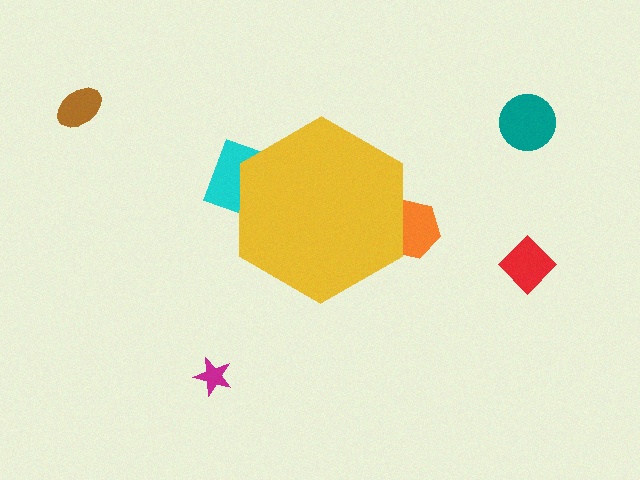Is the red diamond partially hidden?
No, the red diamond is fully visible.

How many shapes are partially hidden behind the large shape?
2 shapes are partially hidden.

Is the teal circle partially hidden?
No, the teal circle is fully visible.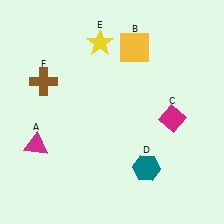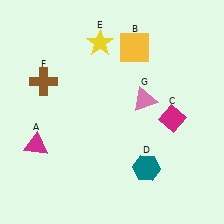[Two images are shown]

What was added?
A pink triangle (G) was added in Image 2.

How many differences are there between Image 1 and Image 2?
There is 1 difference between the two images.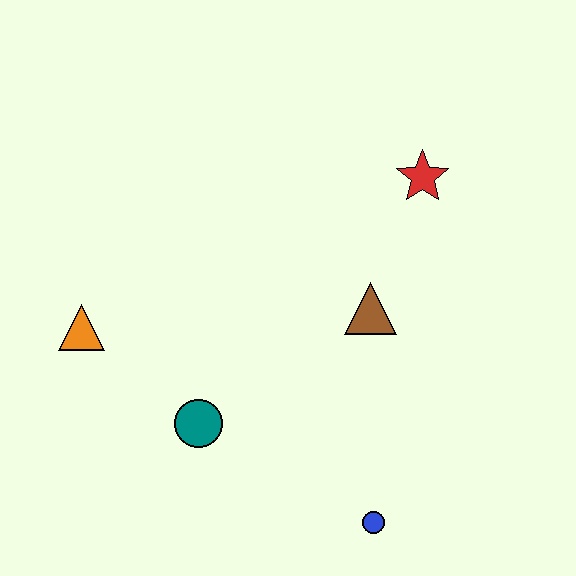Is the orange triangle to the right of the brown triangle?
No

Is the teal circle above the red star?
No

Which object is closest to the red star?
The brown triangle is closest to the red star.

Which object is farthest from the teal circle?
The red star is farthest from the teal circle.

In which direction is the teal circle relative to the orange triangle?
The teal circle is to the right of the orange triangle.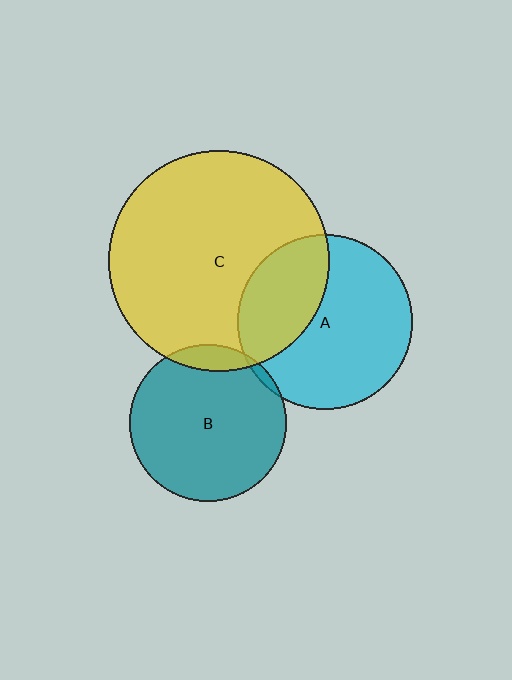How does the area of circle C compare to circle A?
Approximately 1.6 times.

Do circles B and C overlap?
Yes.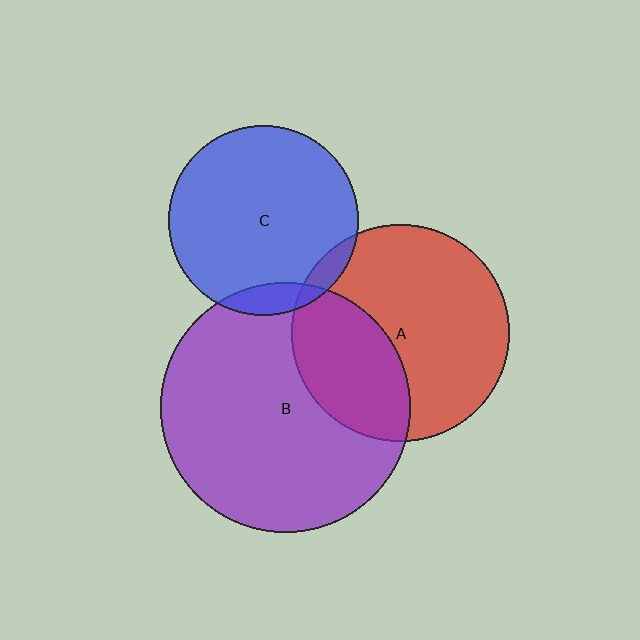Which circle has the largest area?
Circle B (purple).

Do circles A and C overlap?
Yes.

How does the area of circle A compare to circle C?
Approximately 1.3 times.